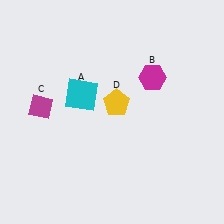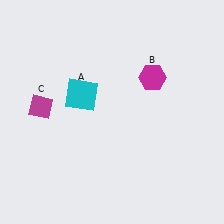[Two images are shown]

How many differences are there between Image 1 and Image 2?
There is 1 difference between the two images.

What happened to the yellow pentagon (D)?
The yellow pentagon (D) was removed in Image 2. It was in the top-right area of Image 1.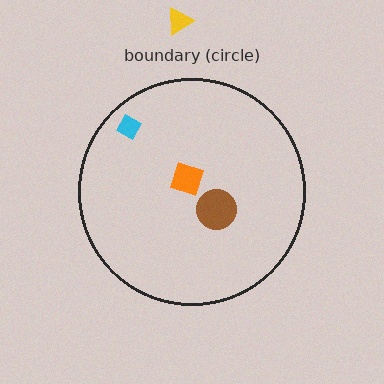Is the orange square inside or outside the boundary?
Inside.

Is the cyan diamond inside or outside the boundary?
Inside.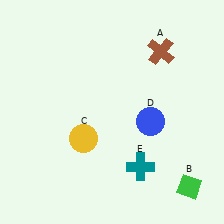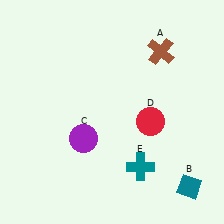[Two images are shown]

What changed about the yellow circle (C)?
In Image 1, C is yellow. In Image 2, it changed to purple.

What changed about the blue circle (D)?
In Image 1, D is blue. In Image 2, it changed to red.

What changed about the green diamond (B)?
In Image 1, B is green. In Image 2, it changed to teal.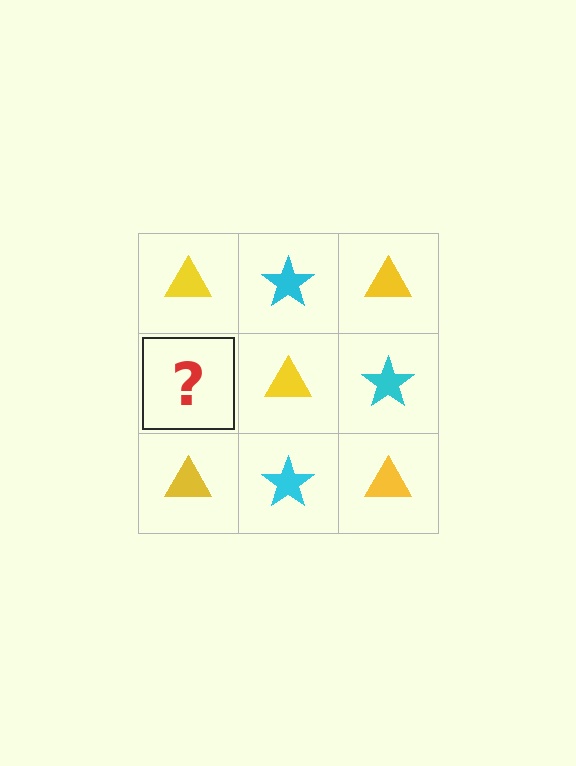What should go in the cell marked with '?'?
The missing cell should contain a cyan star.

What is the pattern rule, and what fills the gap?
The rule is that it alternates yellow triangle and cyan star in a checkerboard pattern. The gap should be filled with a cyan star.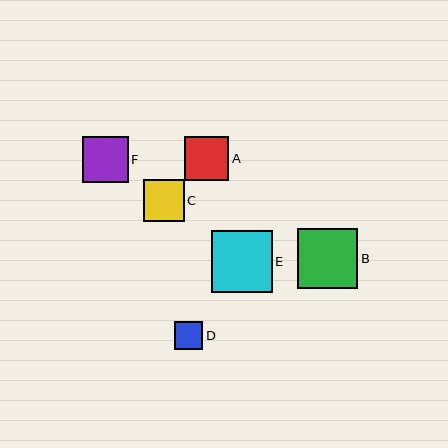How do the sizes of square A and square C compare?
Square A and square C are approximately the same size.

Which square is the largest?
Square E is the largest with a size of approximately 61 pixels.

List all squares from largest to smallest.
From largest to smallest: E, B, F, A, C, D.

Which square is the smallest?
Square D is the smallest with a size of approximately 28 pixels.